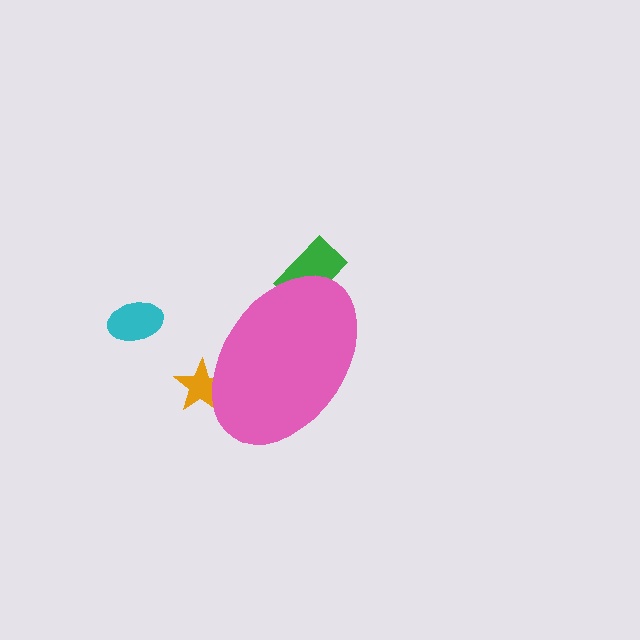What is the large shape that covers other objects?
A pink ellipse.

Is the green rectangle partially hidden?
Yes, the green rectangle is partially hidden behind the pink ellipse.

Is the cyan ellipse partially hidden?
No, the cyan ellipse is fully visible.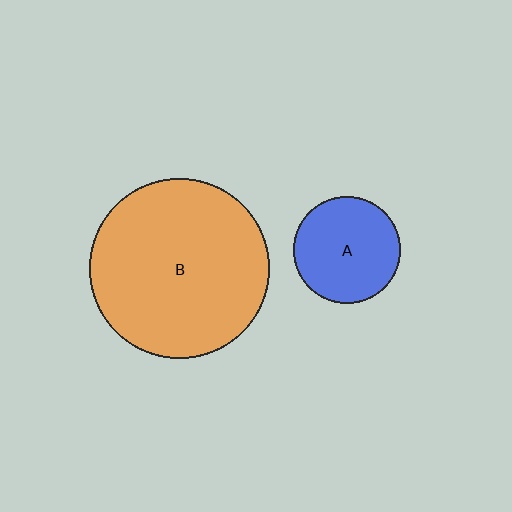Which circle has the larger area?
Circle B (orange).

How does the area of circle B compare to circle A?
Approximately 2.8 times.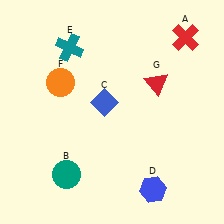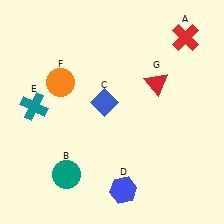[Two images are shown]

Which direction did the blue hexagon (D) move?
The blue hexagon (D) moved left.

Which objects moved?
The objects that moved are: the blue hexagon (D), the teal cross (E).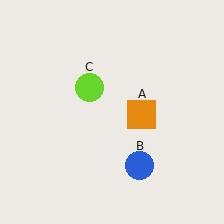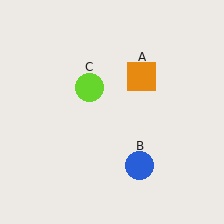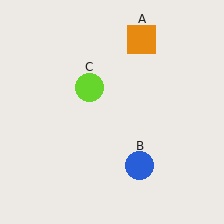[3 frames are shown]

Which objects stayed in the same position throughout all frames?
Blue circle (object B) and lime circle (object C) remained stationary.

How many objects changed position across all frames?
1 object changed position: orange square (object A).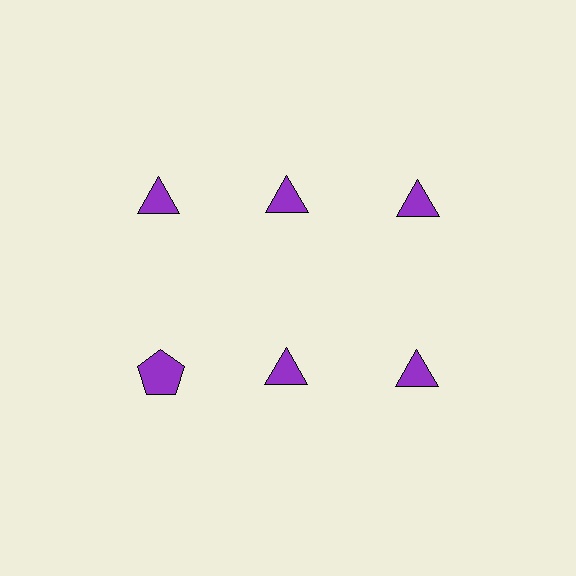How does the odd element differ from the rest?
It has a different shape: pentagon instead of triangle.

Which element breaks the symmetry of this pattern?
The purple pentagon in the second row, leftmost column breaks the symmetry. All other shapes are purple triangles.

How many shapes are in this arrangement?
There are 6 shapes arranged in a grid pattern.